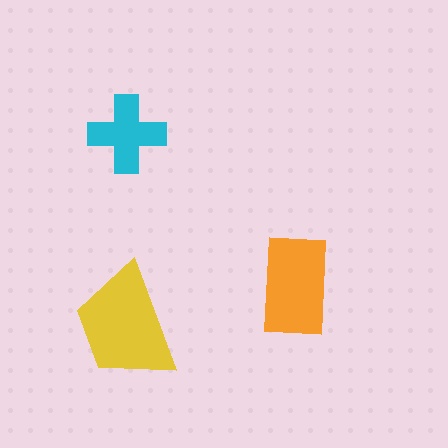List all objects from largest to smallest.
The yellow trapezoid, the orange rectangle, the cyan cross.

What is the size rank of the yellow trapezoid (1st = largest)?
1st.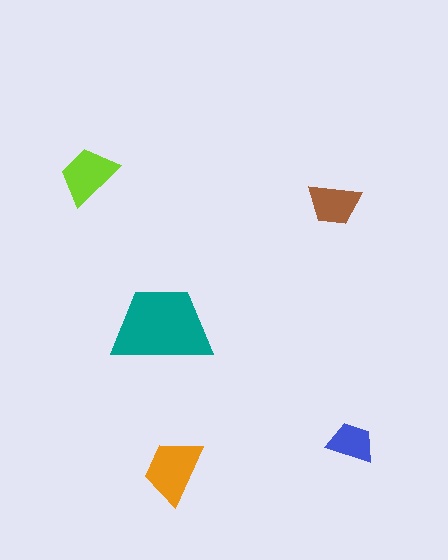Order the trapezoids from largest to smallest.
the teal one, the orange one, the lime one, the brown one, the blue one.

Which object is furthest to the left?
The lime trapezoid is leftmost.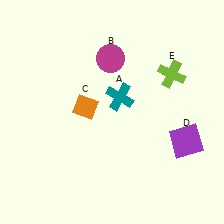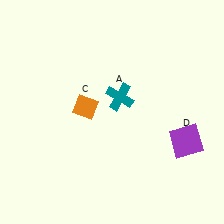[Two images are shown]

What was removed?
The lime cross (E), the magenta circle (B) were removed in Image 2.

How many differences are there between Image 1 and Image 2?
There are 2 differences between the two images.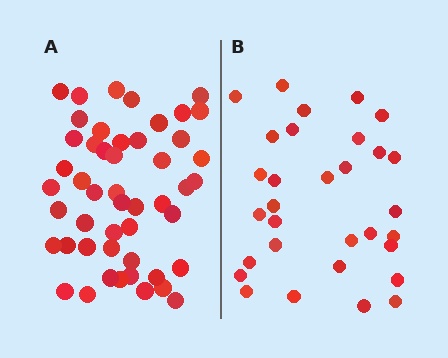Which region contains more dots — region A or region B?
Region A (the left region) has more dots.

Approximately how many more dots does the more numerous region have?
Region A has approximately 20 more dots than region B.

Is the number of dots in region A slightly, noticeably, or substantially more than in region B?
Region A has substantially more. The ratio is roughly 1.6 to 1.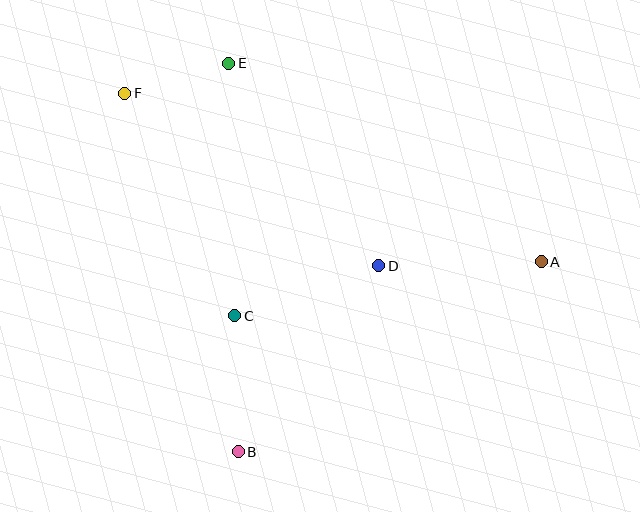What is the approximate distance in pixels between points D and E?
The distance between D and E is approximately 252 pixels.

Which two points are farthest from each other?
Points A and F are farthest from each other.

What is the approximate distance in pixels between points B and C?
The distance between B and C is approximately 136 pixels.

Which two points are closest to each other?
Points E and F are closest to each other.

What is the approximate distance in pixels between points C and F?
The distance between C and F is approximately 248 pixels.